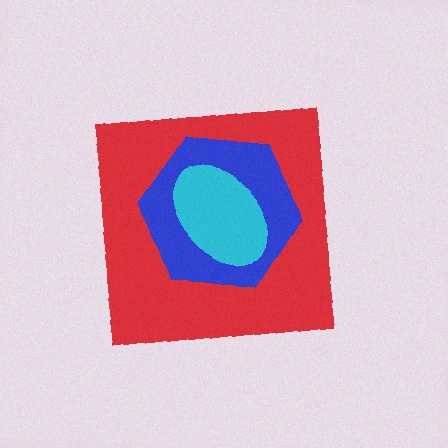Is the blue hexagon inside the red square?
Yes.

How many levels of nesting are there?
3.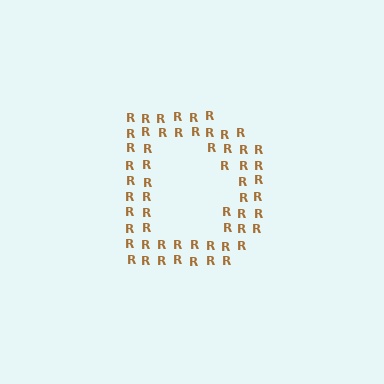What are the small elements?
The small elements are letter R's.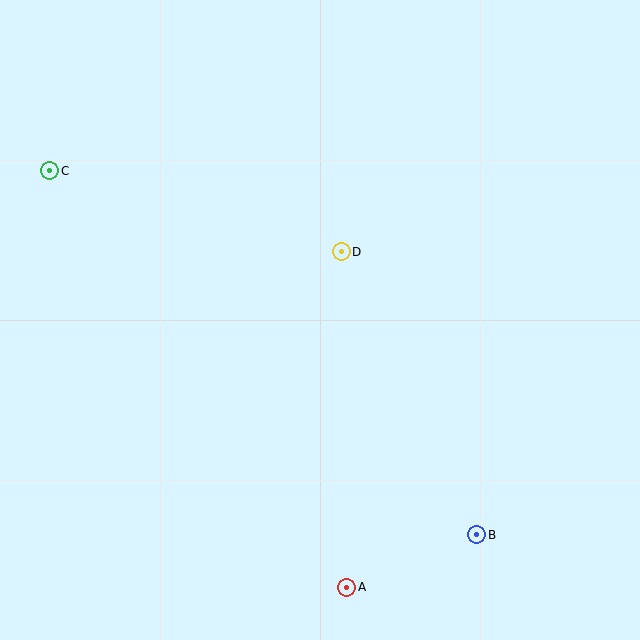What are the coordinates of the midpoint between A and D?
The midpoint between A and D is at (344, 419).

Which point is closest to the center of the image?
Point D at (341, 252) is closest to the center.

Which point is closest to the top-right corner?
Point D is closest to the top-right corner.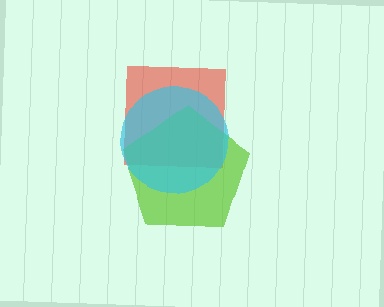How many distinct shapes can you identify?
There are 3 distinct shapes: a red square, a lime pentagon, a cyan circle.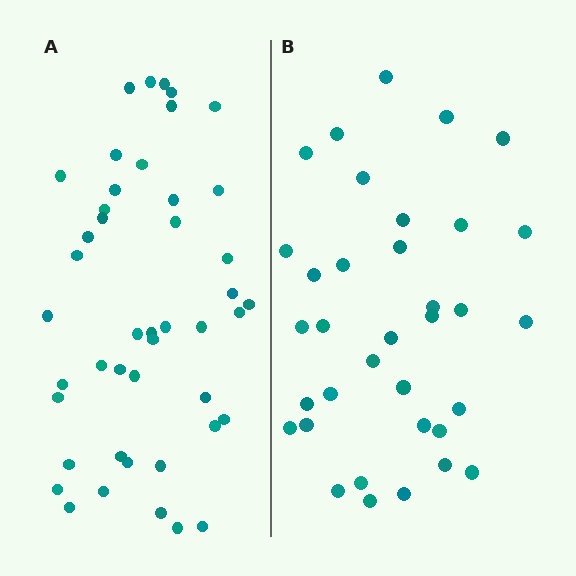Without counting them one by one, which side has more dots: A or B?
Region A (the left region) has more dots.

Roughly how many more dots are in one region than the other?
Region A has roughly 10 or so more dots than region B.